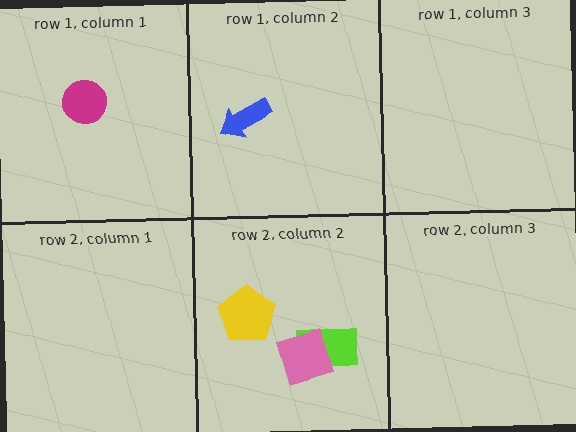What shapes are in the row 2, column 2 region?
The yellow pentagon, the lime rectangle, the pink square.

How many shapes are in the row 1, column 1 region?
1.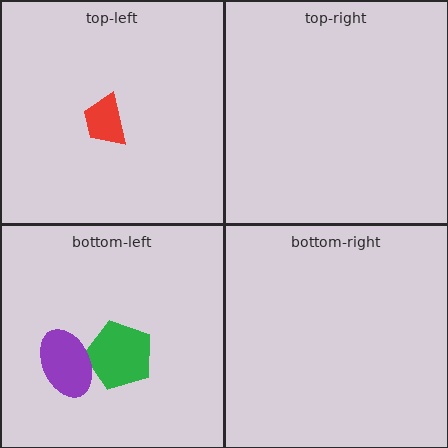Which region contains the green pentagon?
The bottom-left region.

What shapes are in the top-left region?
The red trapezoid.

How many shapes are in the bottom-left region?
2.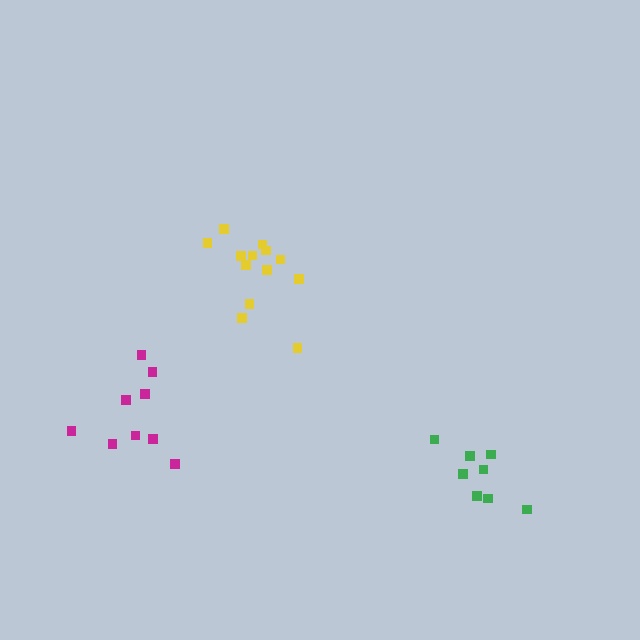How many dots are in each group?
Group 1: 13 dots, Group 2: 8 dots, Group 3: 9 dots (30 total).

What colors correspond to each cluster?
The clusters are colored: yellow, green, magenta.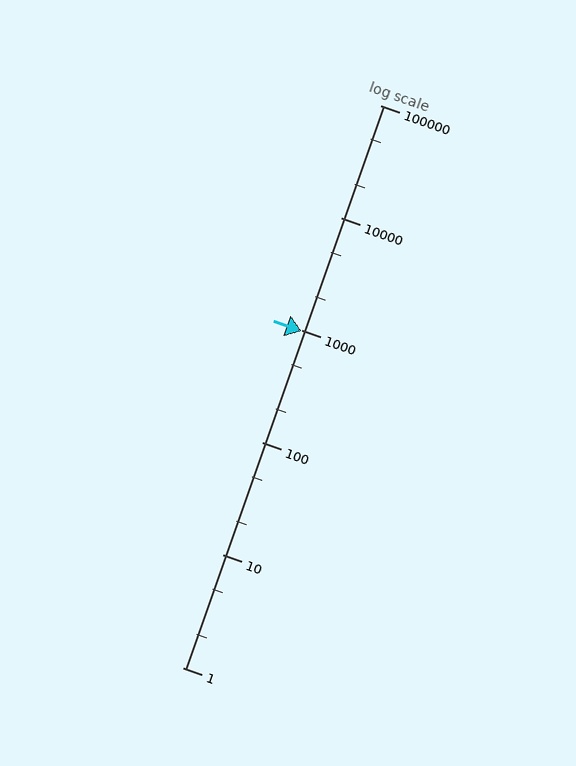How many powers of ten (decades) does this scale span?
The scale spans 5 decades, from 1 to 100000.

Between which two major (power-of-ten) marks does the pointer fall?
The pointer is between 100 and 1000.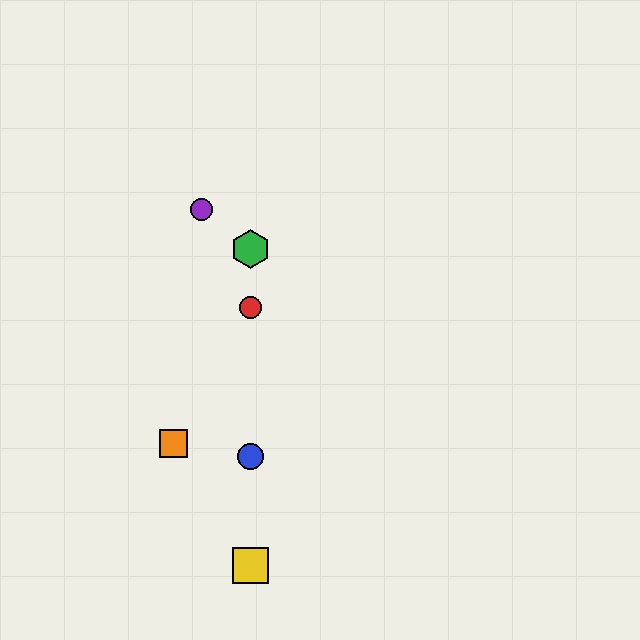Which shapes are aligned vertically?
The red circle, the blue circle, the green hexagon, the yellow square are aligned vertically.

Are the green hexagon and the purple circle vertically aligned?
No, the green hexagon is at x≈250 and the purple circle is at x≈202.